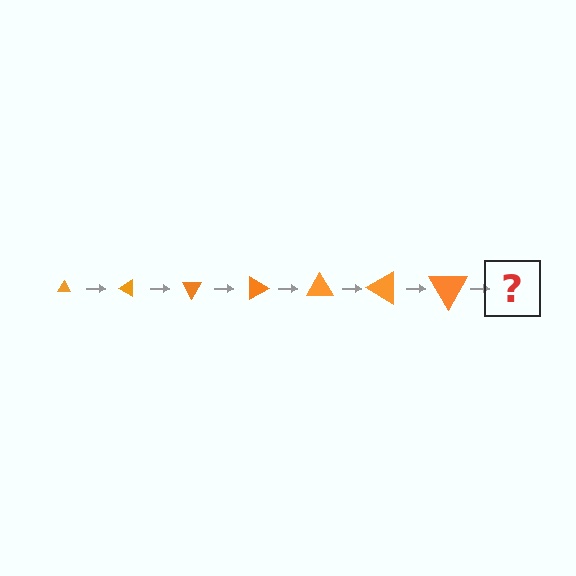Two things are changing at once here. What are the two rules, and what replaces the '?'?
The two rules are that the triangle grows larger each step and it rotates 30 degrees each step. The '?' should be a triangle, larger than the previous one and rotated 210 degrees from the start.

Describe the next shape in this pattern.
It should be a triangle, larger than the previous one and rotated 210 degrees from the start.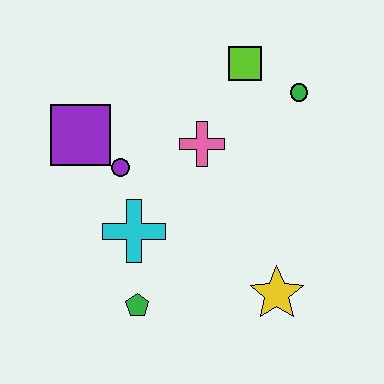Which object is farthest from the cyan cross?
The green circle is farthest from the cyan cross.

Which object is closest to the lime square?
The green circle is closest to the lime square.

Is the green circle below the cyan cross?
No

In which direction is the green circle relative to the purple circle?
The green circle is to the right of the purple circle.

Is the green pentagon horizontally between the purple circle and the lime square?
Yes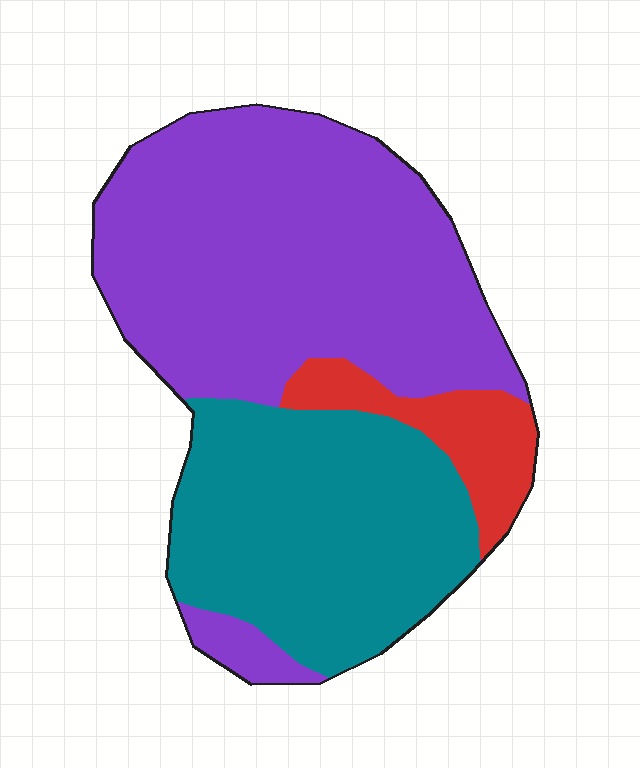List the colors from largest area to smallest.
From largest to smallest: purple, teal, red.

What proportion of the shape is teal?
Teal takes up about three eighths (3/8) of the shape.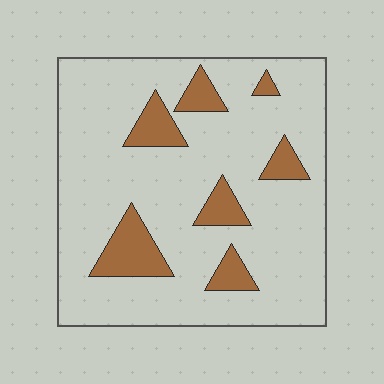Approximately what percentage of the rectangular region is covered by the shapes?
Approximately 15%.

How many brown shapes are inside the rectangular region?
7.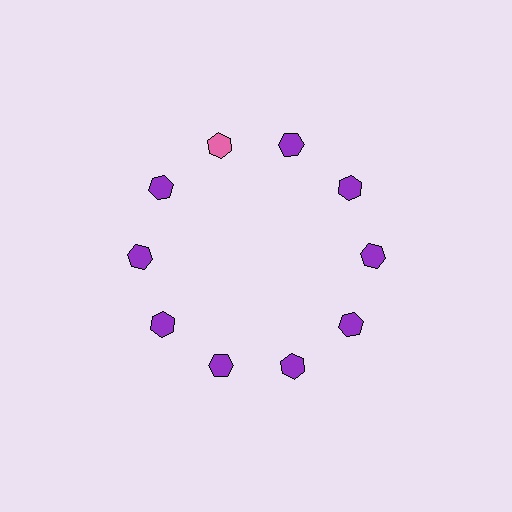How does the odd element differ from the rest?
It has a different color: pink instead of purple.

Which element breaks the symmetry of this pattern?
The pink hexagon at roughly the 11 o'clock position breaks the symmetry. All other shapes are purple hexagons.